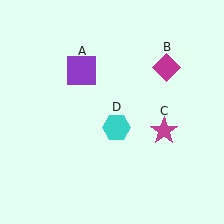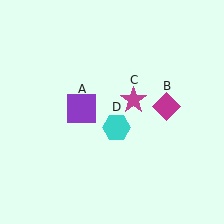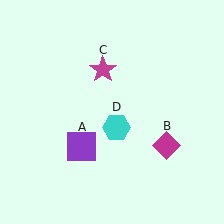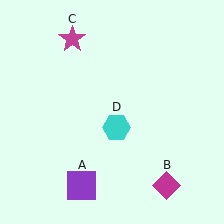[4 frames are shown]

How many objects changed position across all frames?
3 objects changed position: purple square (object A), magenta diamond (object B), magenta star (object C).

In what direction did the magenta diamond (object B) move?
The magenta diamond (object B) moved down.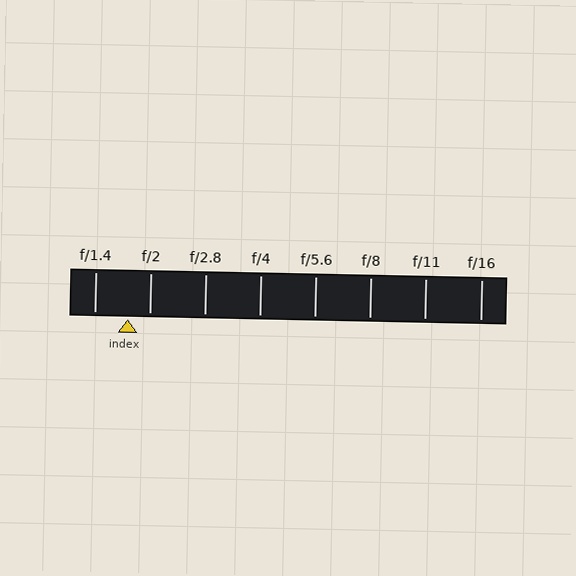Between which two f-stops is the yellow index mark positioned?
The index mark is between f/1.4 and f/2.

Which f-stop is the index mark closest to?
The index mark is closest to f/2.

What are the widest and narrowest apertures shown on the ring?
The widest aperture shown is f/1.4 and the narrowest is f/16.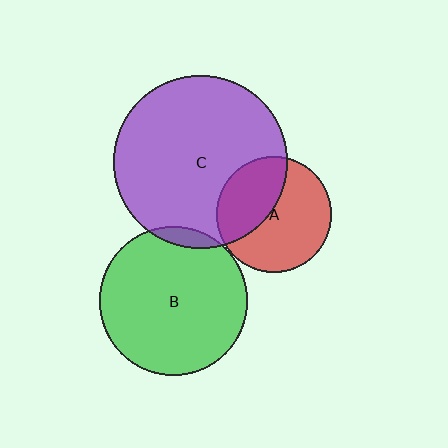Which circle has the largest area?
Circle C (purple).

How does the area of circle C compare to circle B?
Approximately 1.4 times.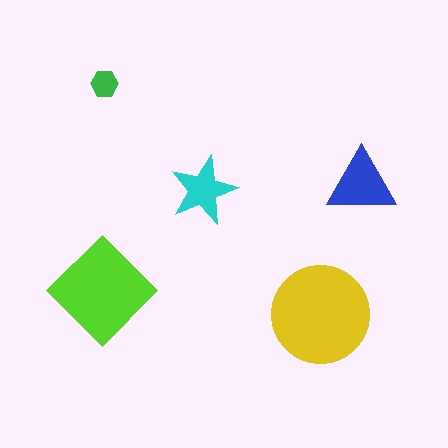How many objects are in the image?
There are 5 objects in the image.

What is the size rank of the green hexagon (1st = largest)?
5th.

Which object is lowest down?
The yellow circle is bottommost.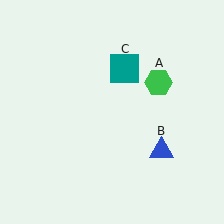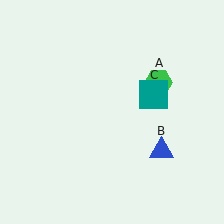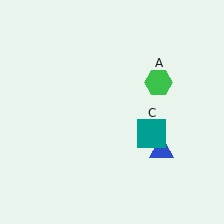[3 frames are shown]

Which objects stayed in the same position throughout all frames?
Green hexagon (object A) and blue triangle (object B) remained stationary.